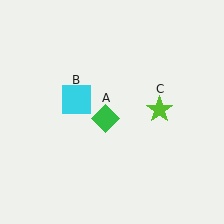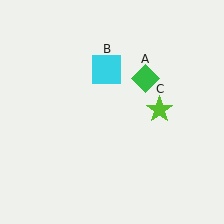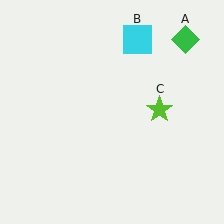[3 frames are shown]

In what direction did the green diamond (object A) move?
The green diamond (object A) moved up and to the right.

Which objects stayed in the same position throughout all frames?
Lime star (object C) remained stationary.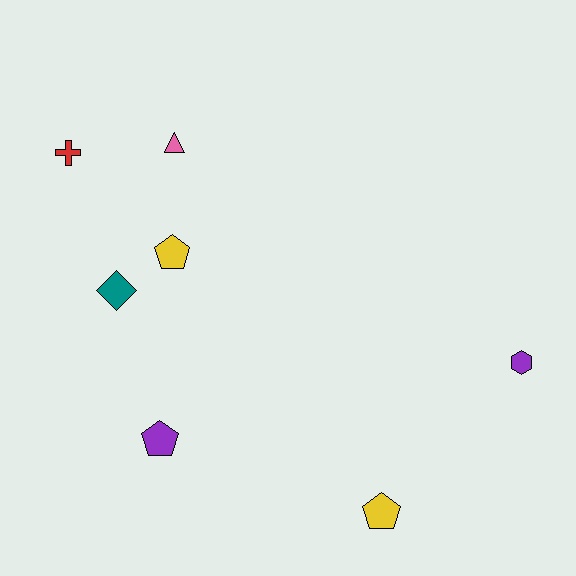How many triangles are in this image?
There is 1 triangle.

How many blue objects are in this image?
There are no blue objects.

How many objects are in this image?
There are 7 objects.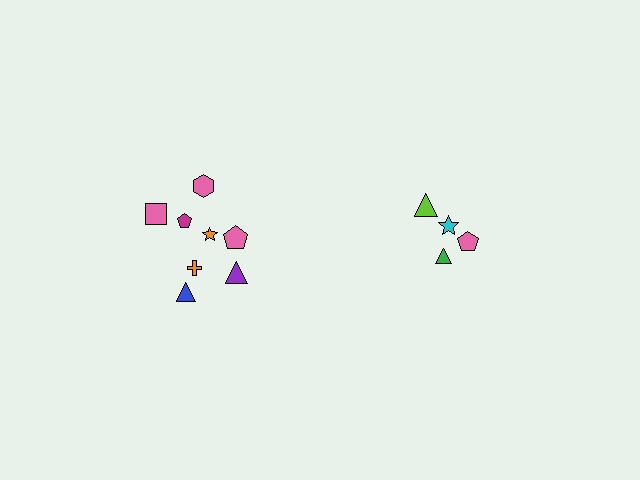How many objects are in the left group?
There are 8 objects.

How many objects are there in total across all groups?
There are 12 objects.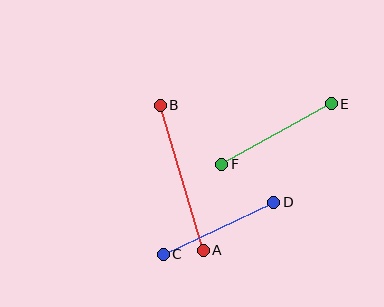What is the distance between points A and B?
The distance is approximately 151 pixels.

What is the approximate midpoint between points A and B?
The midpoint is at approximately (182, 178) pixels.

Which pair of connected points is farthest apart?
Points A and B are farthest apart.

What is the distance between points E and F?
The distance is approximately 125 pixels.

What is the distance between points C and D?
The distance is approximately 122 pixels.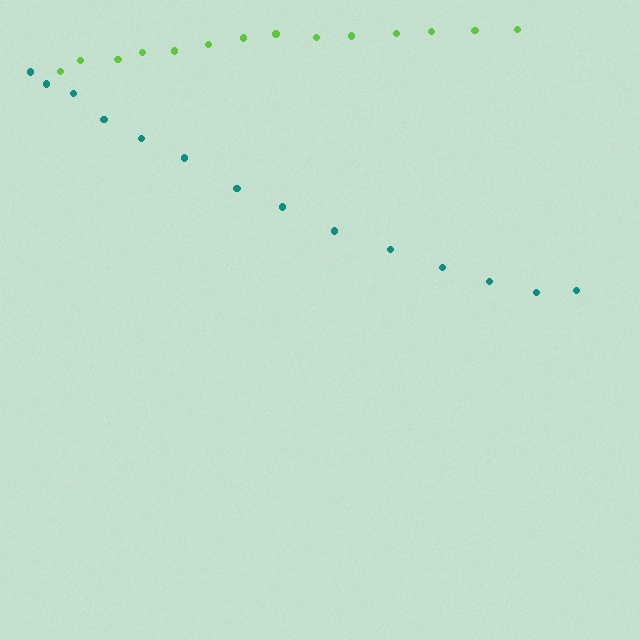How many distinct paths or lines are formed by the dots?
There are 2 distinct paths.